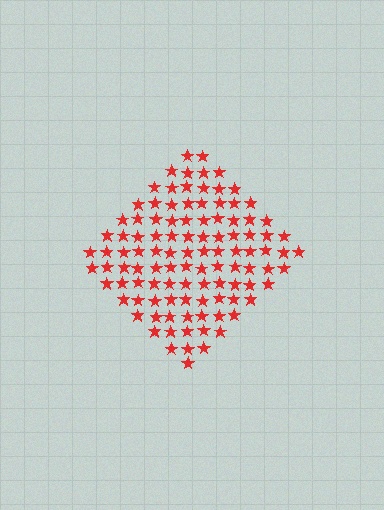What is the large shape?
The large shape is a diamond.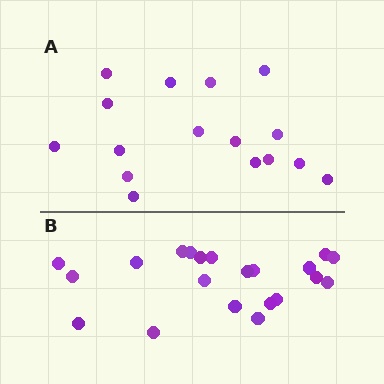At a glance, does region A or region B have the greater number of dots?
Region B (the bottom region) has more dots.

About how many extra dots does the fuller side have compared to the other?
Region B has about 5 more dots than region A.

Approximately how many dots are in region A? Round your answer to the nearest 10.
About 20 dots. (The exact count is 16, which rounds to 20.)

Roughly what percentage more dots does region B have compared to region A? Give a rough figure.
About 30% more.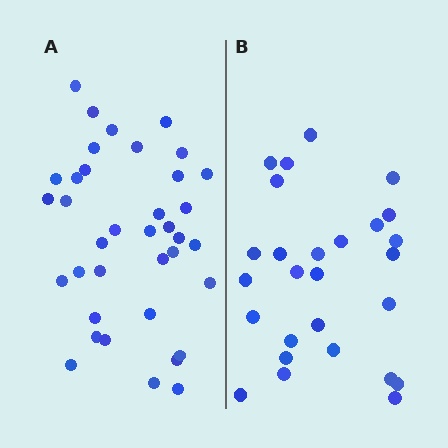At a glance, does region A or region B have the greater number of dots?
Region A (the left region) has more dots.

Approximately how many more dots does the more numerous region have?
Region A has roughly 10 or so more dots than region B.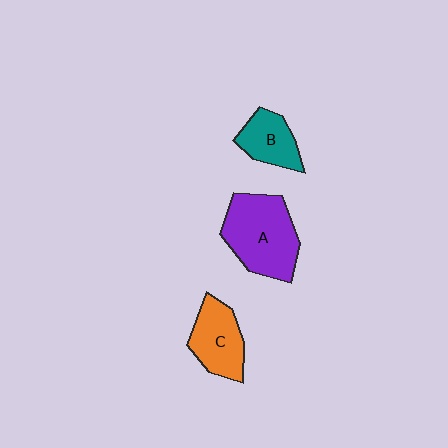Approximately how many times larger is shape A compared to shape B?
Approximately 1.9 times.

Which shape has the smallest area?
Shape B (teal).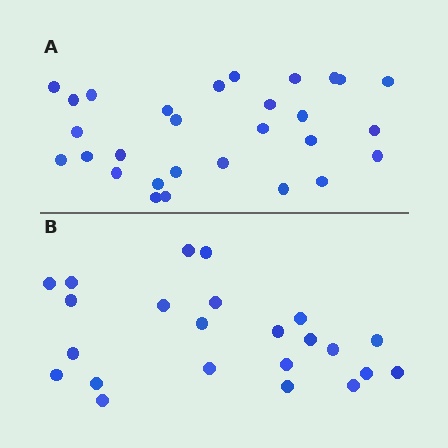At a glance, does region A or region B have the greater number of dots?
Region A (the top region) has more dots.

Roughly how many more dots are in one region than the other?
Region A has about 6 more dots than region B.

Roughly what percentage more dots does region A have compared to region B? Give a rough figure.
About 25% more.